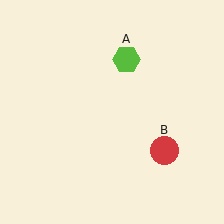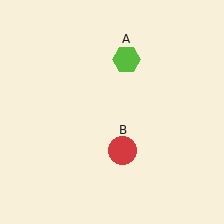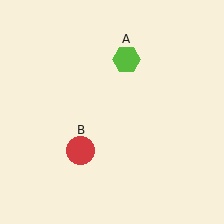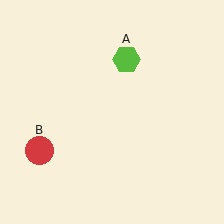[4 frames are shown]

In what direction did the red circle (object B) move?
The red circle (object B) moved left.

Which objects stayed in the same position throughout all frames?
Lime hexagon (object A) remained stationary.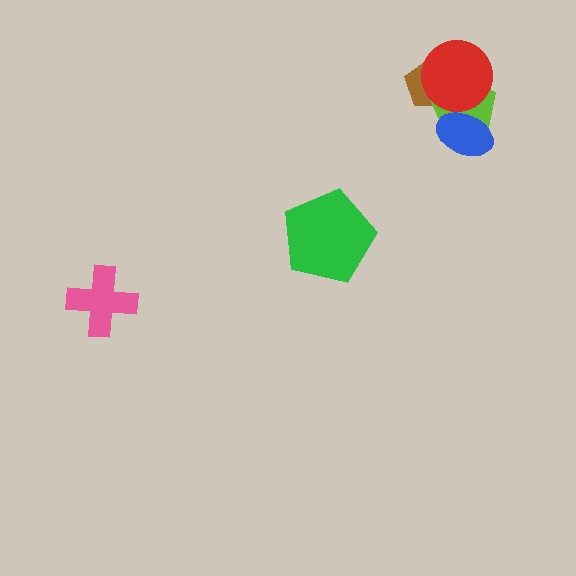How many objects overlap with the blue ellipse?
1 object overlaps with the blue ellipse.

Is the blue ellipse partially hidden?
No, no other shape covers it.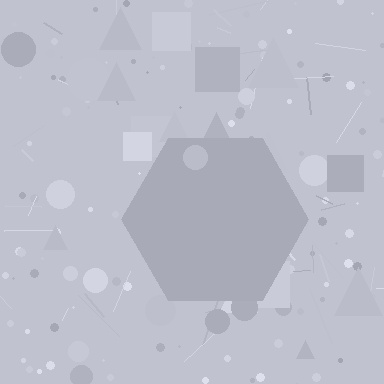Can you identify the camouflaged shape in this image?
The camouflaged shape is a hexagon.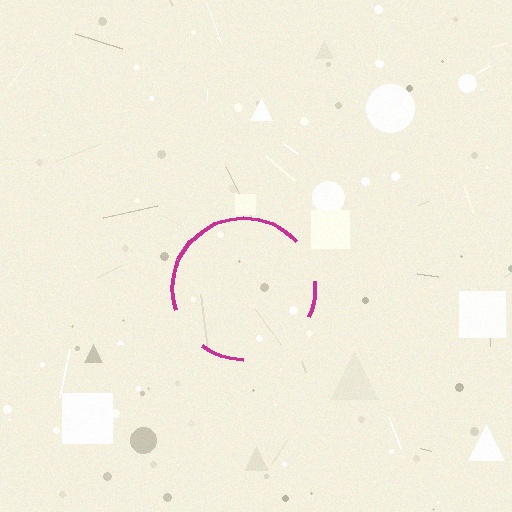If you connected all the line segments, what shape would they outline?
They would outline a circle.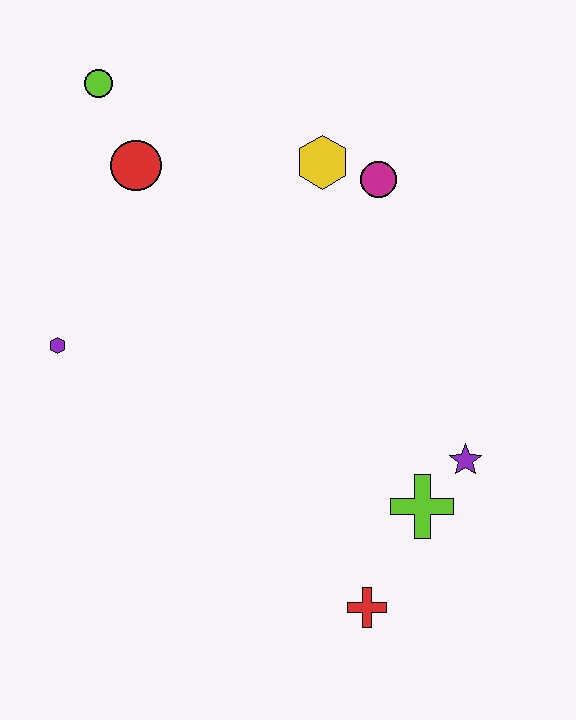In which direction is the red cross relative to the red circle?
The red cross is below the red circle.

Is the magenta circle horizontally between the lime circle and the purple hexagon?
No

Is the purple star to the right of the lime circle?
Yes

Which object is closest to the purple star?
The lime cross is closest to the purple star.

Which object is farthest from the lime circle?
The red cross is farthest from the lime circle.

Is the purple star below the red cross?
No